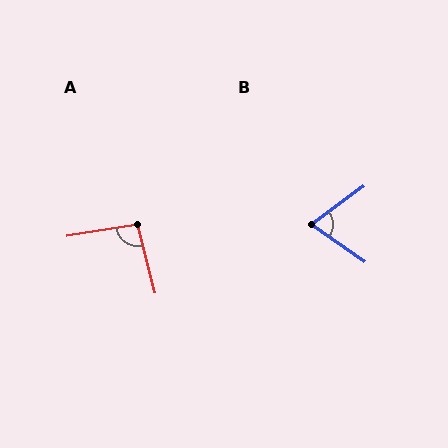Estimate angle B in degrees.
Approximately 71 degrees.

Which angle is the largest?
A, at approximately 95 degrees.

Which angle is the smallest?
B, at approximately 71 degrees.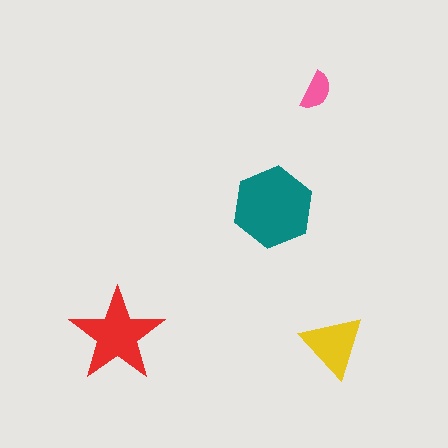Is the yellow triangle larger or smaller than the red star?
Smaller.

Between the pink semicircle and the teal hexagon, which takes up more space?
The teal hexagon.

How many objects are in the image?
There are 4 objects in the image.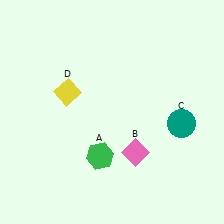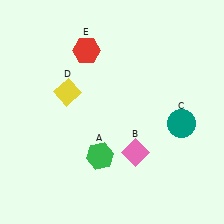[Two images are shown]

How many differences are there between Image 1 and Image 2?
There is 1 difference between the two images.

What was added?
A red hexagon (E) was added in Image 2.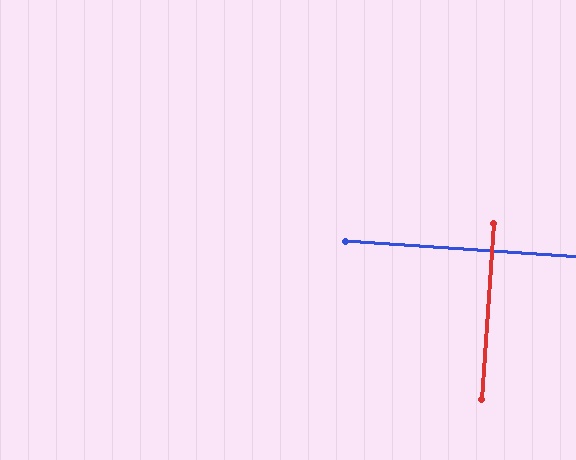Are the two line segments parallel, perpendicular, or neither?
Perpendicular — they meet at approximately 90°.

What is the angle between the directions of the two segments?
Approximately 90 degrees.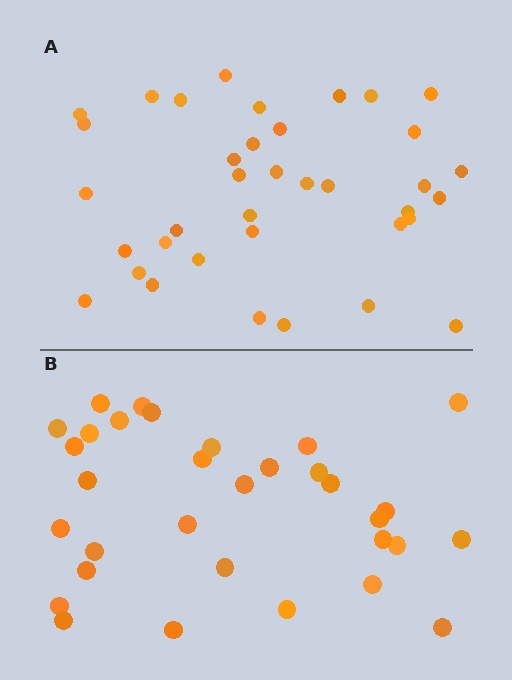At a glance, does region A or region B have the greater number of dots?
Region A (the top region) has more dots.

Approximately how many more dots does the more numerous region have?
Region A has about 5 more dots than region B.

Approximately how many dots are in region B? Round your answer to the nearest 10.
About 30 dots. (The exact count is 32, which rounds to 30.)